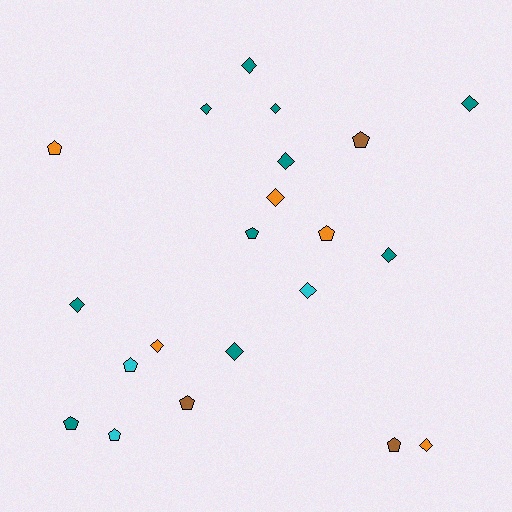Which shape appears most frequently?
Diamond, with 12 objects.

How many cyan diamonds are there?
There is 1 cyan diamond.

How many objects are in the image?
There are 21 objects.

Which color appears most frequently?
Teal, with 10 objects.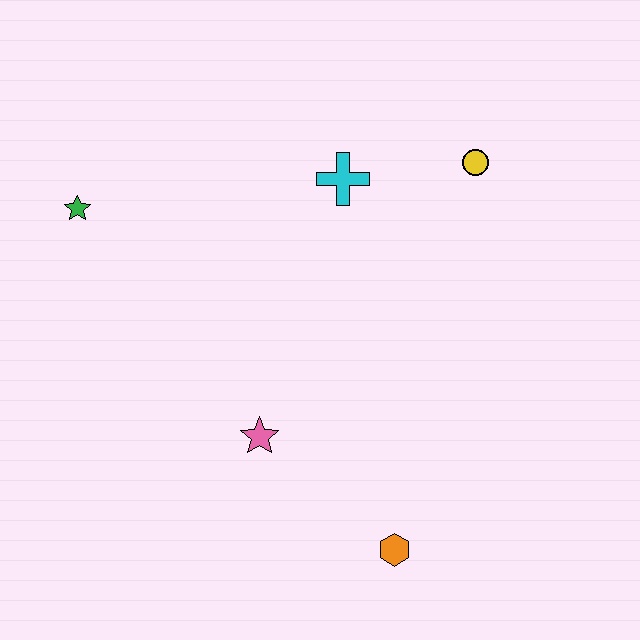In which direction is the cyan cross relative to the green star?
The cyan cross is to the right of the green star.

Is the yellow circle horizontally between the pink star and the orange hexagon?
No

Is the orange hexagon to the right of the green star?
Yes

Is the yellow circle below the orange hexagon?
No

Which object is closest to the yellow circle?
The cyan cross is closest to the yellow circle.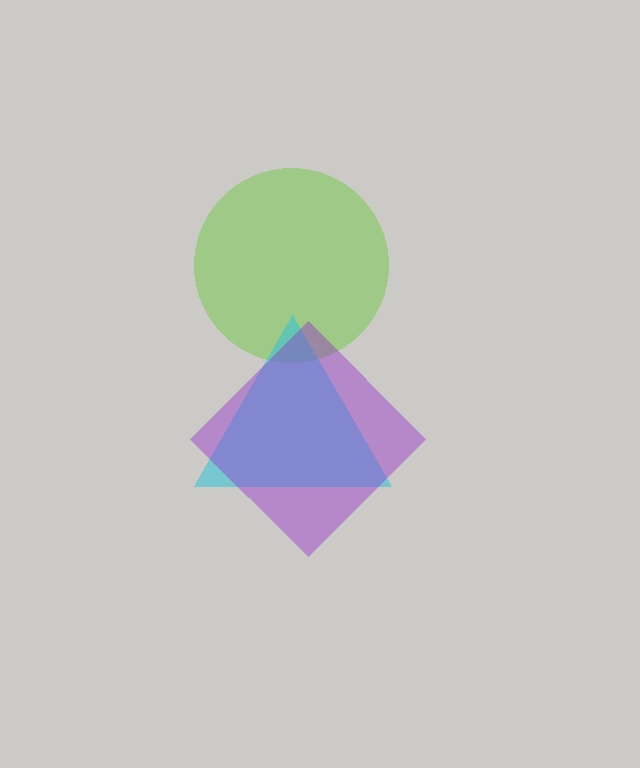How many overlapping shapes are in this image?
There are 3 overlapping shapes in the image.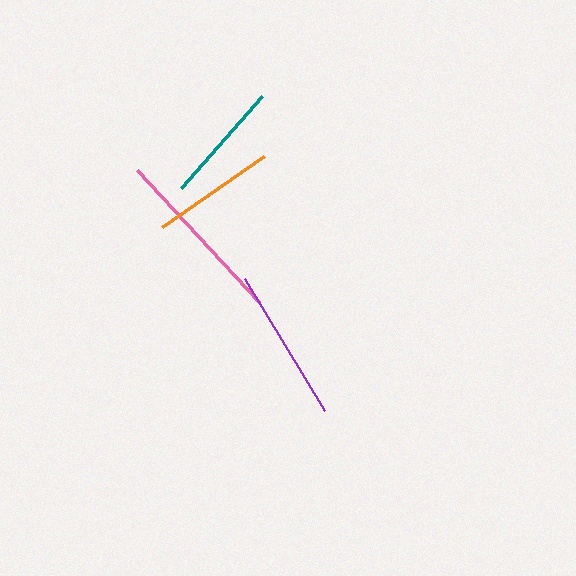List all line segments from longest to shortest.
From longest to shortest: pink, purple, orange, teal.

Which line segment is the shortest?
The teal line is the shortest at approximately 122 pixels.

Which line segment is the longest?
The pink line is the longest at approximately 180 pixels.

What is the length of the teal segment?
The teal segment is approximately 122 pixels long.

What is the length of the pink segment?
The pink segment is approximately 180 pixels long.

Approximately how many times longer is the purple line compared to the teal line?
The purple line is approximately 1.3 times the length of the teal line.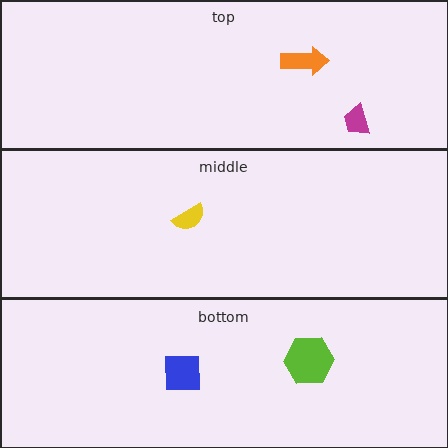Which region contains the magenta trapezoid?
The top region.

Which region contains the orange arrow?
The top region.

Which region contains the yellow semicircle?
The middle region.